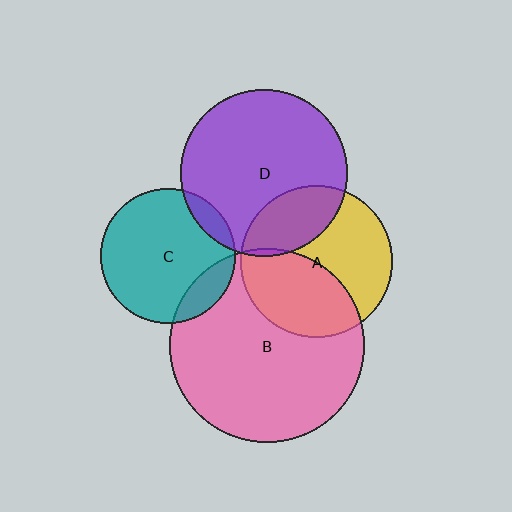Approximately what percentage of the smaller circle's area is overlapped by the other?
Approximately 10%.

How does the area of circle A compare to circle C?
Approximately 1.3 times.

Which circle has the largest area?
Circle B (pink).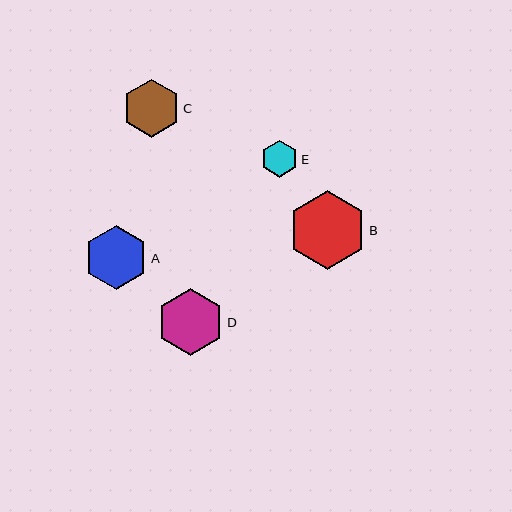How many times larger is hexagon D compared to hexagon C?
Hexagon D is approximately 1.2 times the size of hexagon C.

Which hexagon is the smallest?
Hexagon E is the smallest with a size of approximately 37 pixels.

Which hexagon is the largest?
Hexagon B is the largest with a size of approximately 79 pixels.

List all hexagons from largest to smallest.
From largest to smallest: B, D, A, C, E.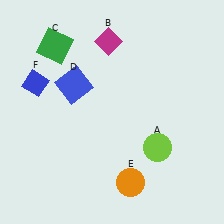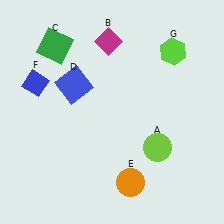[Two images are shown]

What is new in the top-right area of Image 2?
A lime hexagon (G) was added in the top-right area of Image 2.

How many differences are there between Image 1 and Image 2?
There is 1 difference between the two images.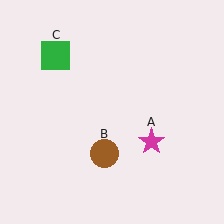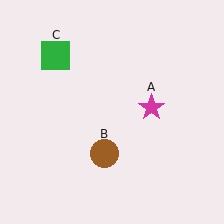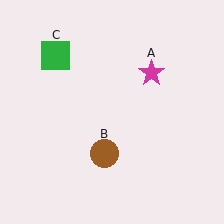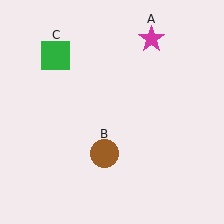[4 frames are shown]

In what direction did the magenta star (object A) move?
The magenta star (object A) moved up.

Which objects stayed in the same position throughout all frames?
Brown circle (object B) and green square (object C) remained stationary.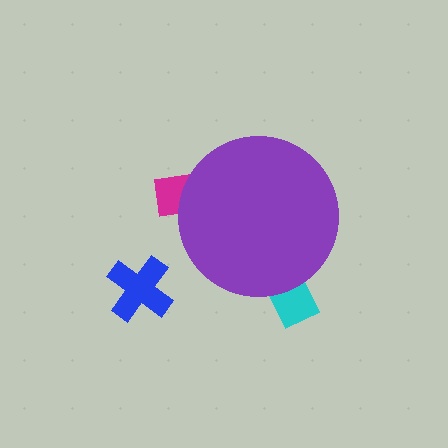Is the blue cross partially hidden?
No, the blue cross is fully visible.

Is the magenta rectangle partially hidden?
Yes, the magenta rectangle is partially hidden behind the purple circle.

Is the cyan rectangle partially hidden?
Yes, the cyan rectangle is partially hidden behind the purple circle.